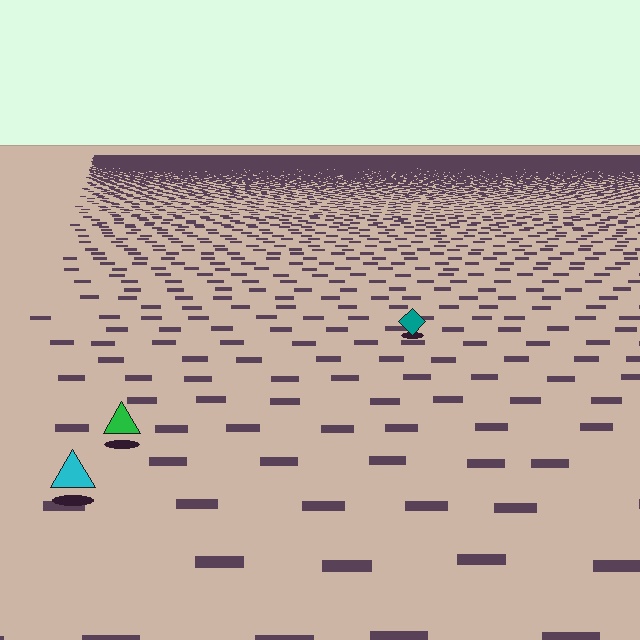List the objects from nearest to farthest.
From nearest to farthest: the cyan triangle, the green triangle, the teal diamond.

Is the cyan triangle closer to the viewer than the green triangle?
Yes. The cyan triangle is closer — you can tell from the texture gradient: the ground texture is coarser near it.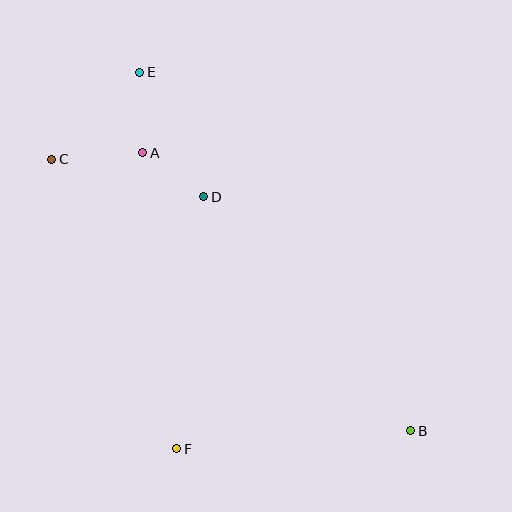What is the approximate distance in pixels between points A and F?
The distance between A and F is approximately 298 pixels.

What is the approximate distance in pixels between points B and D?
The distance between B and D is approximately 313 pixels.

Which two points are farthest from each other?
Points B and C are farthest from each other.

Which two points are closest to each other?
Points A and D are closest to each other.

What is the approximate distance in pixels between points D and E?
The distance between D and E is approximately 140 pixels.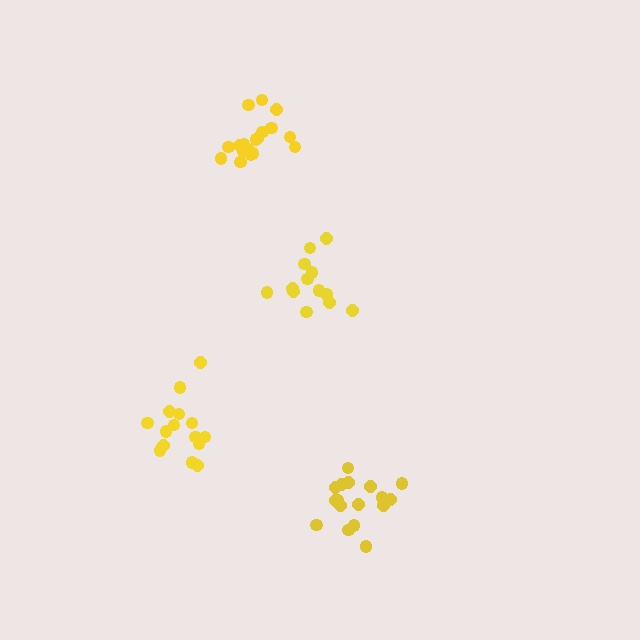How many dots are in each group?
Group 1: 14 dots, Group 2: 18 dots, Group 3: 15 dots, Group 4: 17 dots (64 total).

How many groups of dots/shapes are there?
There are 4 groups.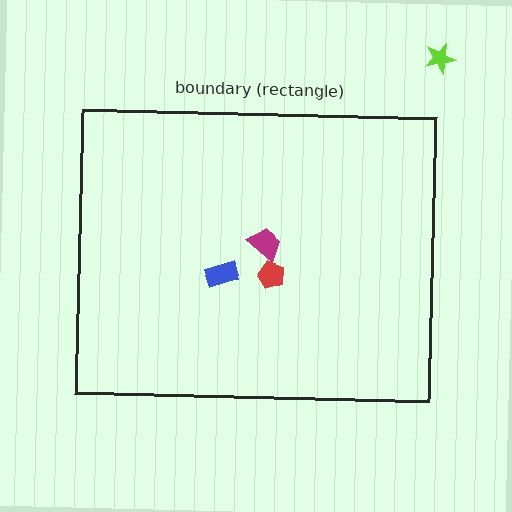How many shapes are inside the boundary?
3 inside, 1 outside.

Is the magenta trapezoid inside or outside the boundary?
Inside.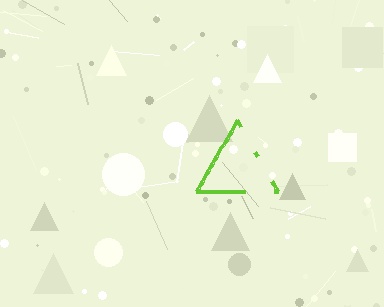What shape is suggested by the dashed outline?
The dashed outline suggests a triangle.